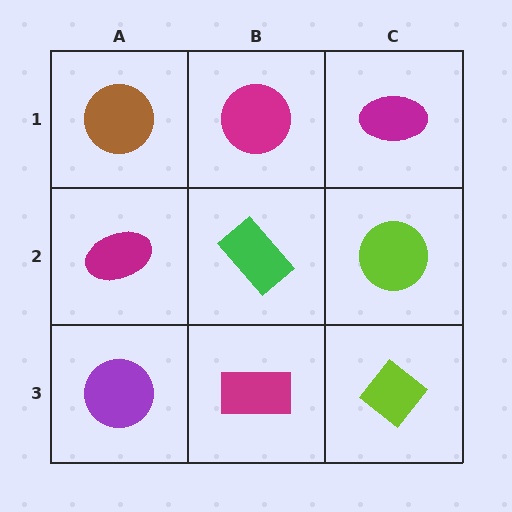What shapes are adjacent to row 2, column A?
A brown circle (row 1, column A), a purple circle (row 3, column A), a green rectangle (row 2, column B).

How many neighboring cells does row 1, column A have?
2.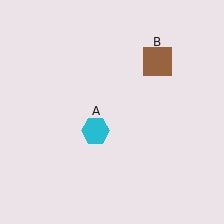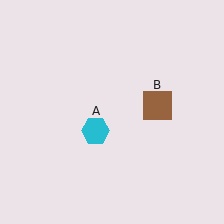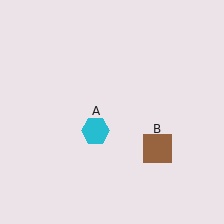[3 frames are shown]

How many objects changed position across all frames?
1 object changed position: brown square (object B).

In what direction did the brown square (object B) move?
The brown square (object B) moved down.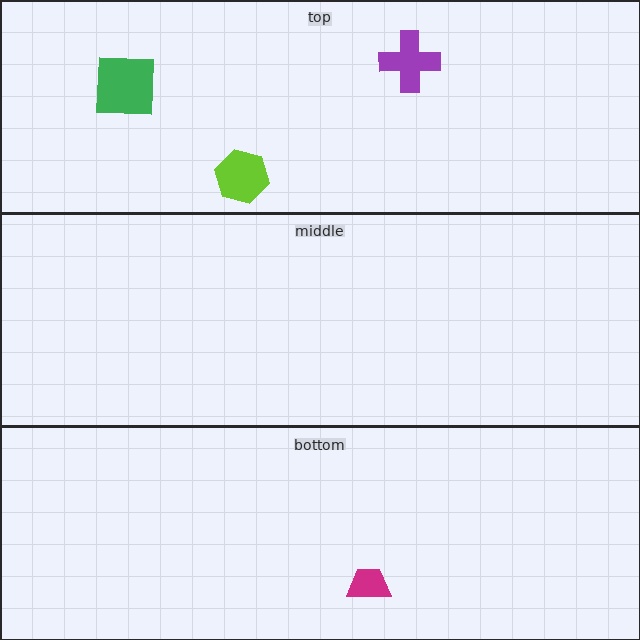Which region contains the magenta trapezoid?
The bottom region.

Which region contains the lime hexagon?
The top region.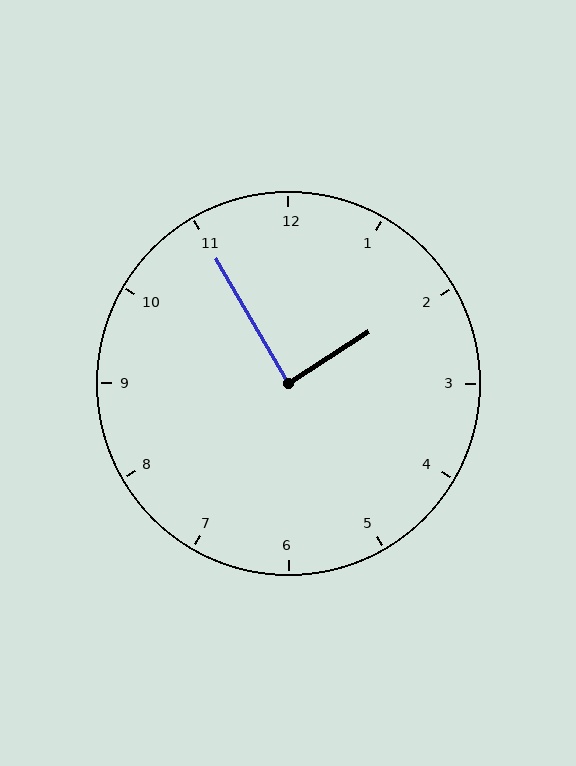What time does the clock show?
1:55.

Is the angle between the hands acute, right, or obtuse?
It is right.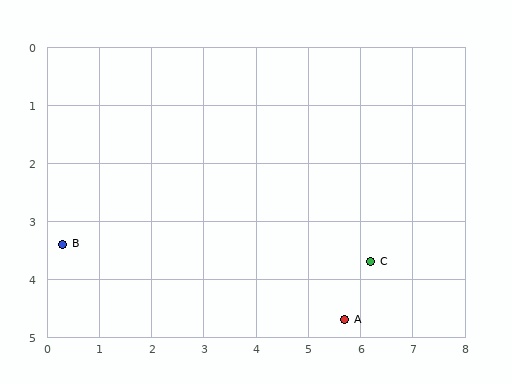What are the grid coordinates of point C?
Point C is at approximately (6.2, 3.7).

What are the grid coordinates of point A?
Point A is at approximately (5.7, 4.7).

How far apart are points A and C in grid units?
Points A and C are about 1.1 grid units apart.